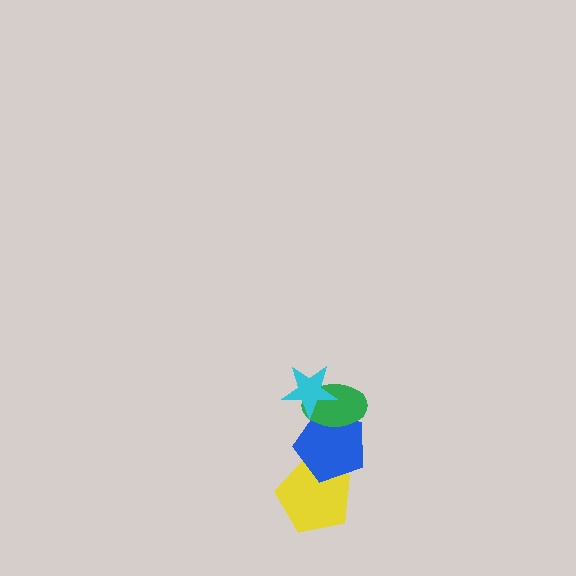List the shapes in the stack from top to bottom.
From top to bottom: the cyan star, the green ellipse, the blue pentagon, the yellow pentagon.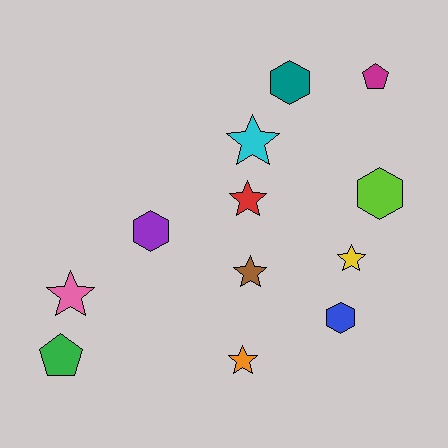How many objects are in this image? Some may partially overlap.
There are 12 objects.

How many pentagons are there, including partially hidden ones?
There are 2 pentagons.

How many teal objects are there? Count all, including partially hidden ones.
There is 1 teal object.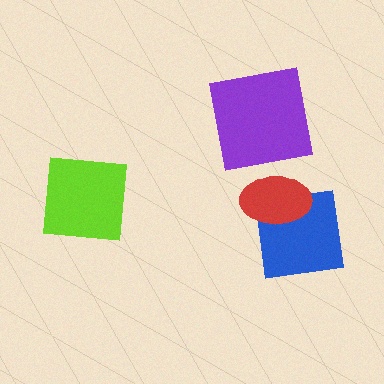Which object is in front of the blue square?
The red ellipse is in front of the blue square.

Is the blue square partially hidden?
Yes, it is partially covered by another shape.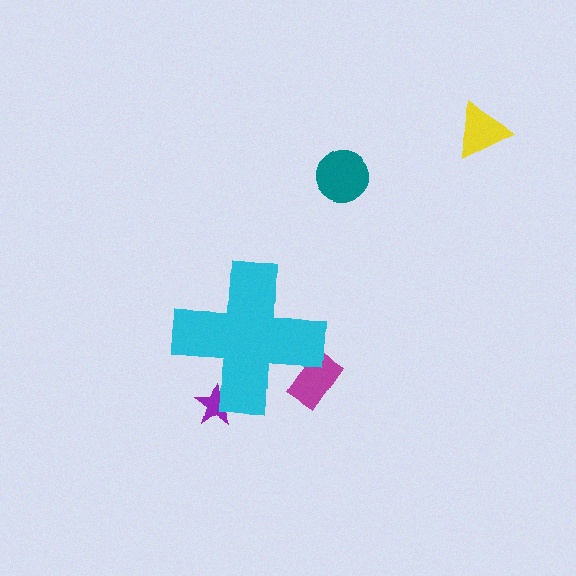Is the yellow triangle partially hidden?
No, the yellow triangle is fully visible.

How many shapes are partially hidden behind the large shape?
2 shapes are partially hidden.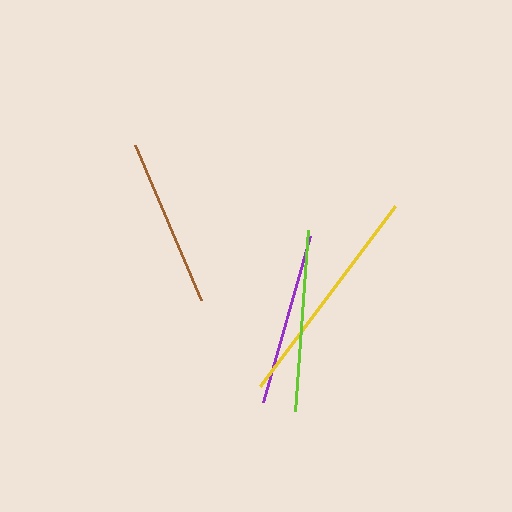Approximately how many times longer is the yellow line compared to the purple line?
The yellow line is approximately 1.3 times the length of the purple line.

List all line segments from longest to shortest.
From longest to shortest: yellow, lime, purple, brown.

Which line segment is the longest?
The yellow line is the longest at approximately 224 pixels.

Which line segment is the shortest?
The brown line is the shortest at approximately 168 pixels.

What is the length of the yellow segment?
The yellow segment is approximately 224 pixels long.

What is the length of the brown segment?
The brown segment is approximately 168 pixels long.